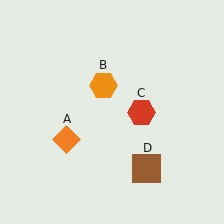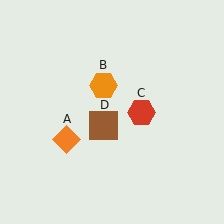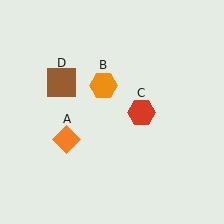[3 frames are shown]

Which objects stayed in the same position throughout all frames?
Orange diamond (object A) and orange hexagon (object B) and red hexagon (object C) remained stationary.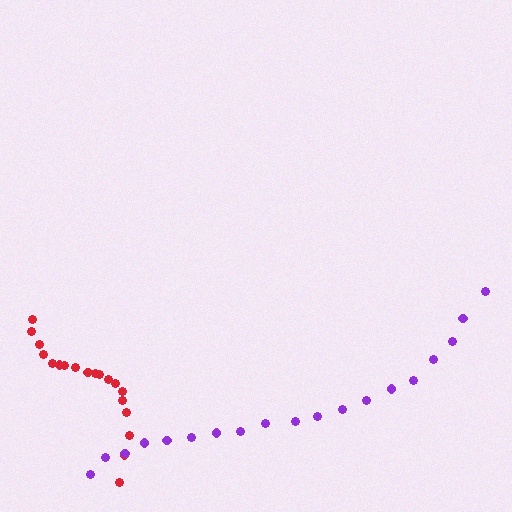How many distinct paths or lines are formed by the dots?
There are 2 distinct paths.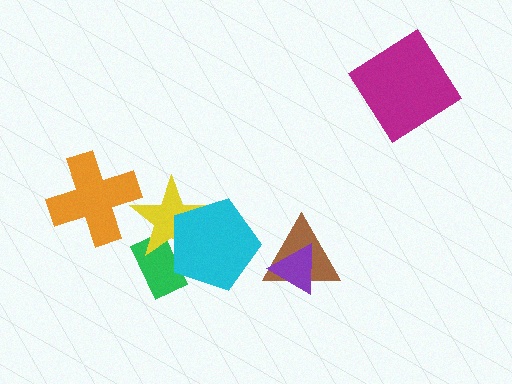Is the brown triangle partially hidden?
Yes, it is partially covered by another shape.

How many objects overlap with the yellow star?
3 objects overlap with the yellow star.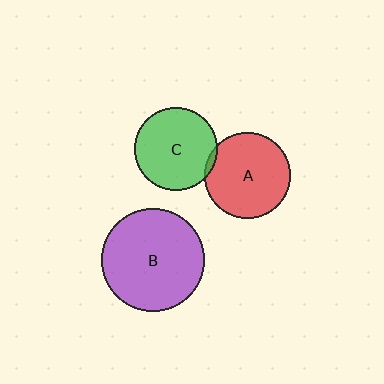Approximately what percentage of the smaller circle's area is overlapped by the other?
Approximately 5%.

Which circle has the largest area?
Circle B (purple).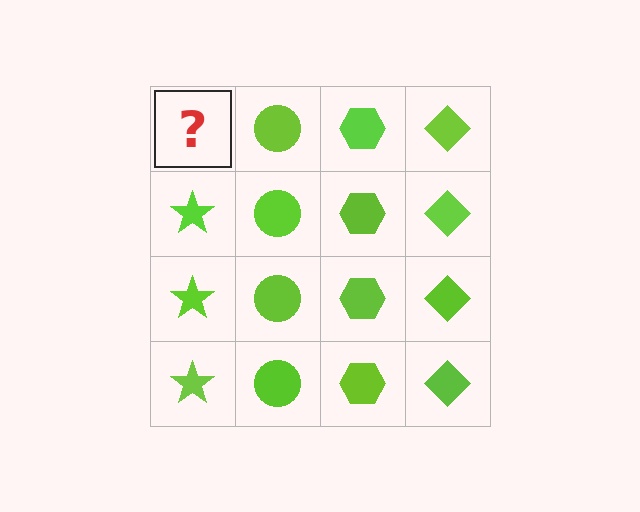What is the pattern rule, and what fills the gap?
The rule is that each column has a consistent shape. The gap should be filled with a lime star.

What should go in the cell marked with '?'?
The missing cell should contain a lime star.